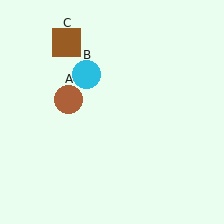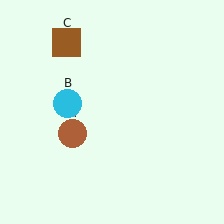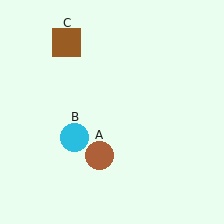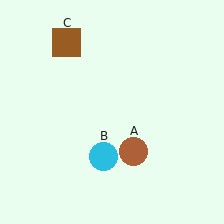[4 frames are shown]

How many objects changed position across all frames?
2 objects changed position: brown circle (object A), cyan circle (object B).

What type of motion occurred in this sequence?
The brown circle (object A), cyan circle (object B) rotated counterclockwise around the center of the scene.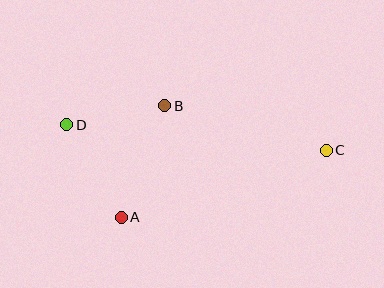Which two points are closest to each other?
Points B and D are closest to each other.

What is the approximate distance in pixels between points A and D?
The distance between A and D is approximately 107 pixels.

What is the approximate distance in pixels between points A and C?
The distance between A and C is approximately 216 pixels.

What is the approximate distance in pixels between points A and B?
The distance between A and B is approximately 119 pixels.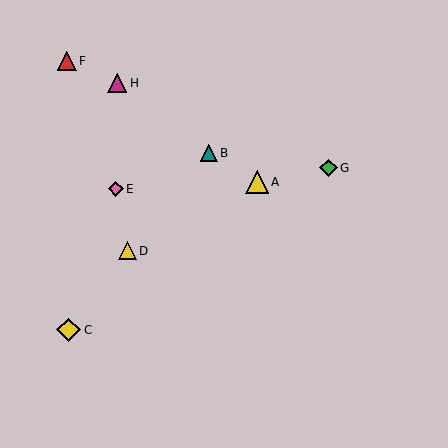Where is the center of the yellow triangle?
The center of the yellow triangle is at (128, 251).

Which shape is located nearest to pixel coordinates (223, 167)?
The teal triangle (labeled B) at (209, 153) is nearest to that location.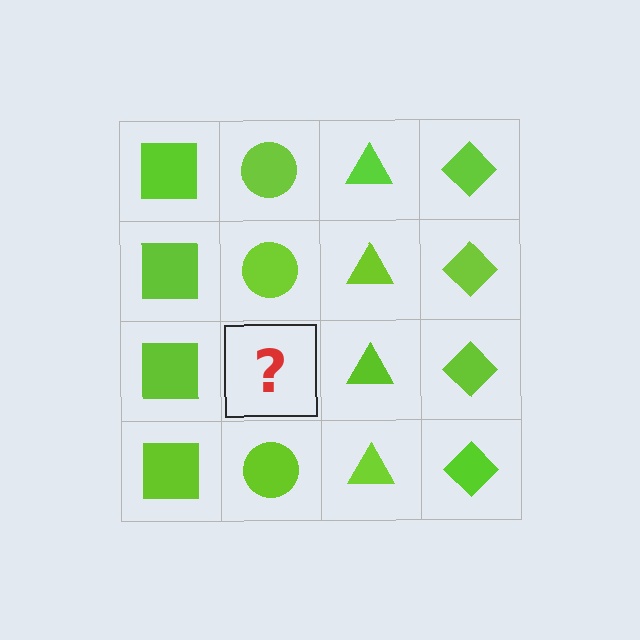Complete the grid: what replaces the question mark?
The question mark should be replaced with a lime circle.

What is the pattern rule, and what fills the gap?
The rule is that each column has a consistent shape. The gap should be filled with a lime circle.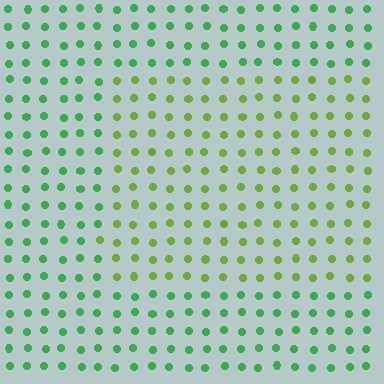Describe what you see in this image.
The image is filled with small green elements in a uniform arrangement. A rectangle-shaped region is visible where the elements are tinted to a slightly different hue, forming a subtle color boundary.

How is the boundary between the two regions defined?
The boundary is defined purely by a slight shift in hue (about 38 degrees). Spacing, size, and orientation are identical on both sides.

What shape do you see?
I see a rectangle.